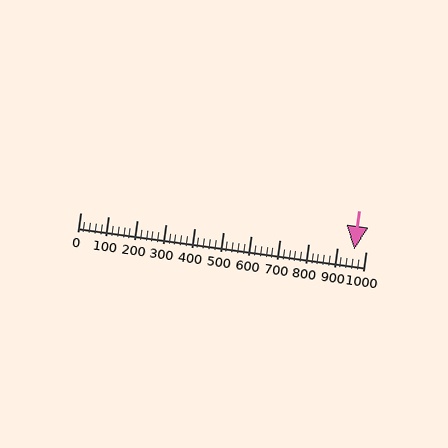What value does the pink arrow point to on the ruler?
The pink arrow points to approximately 960.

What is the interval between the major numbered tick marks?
The major tick marks are spaced 100 units apart.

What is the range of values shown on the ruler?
The ruler shows values from 0 to 1000.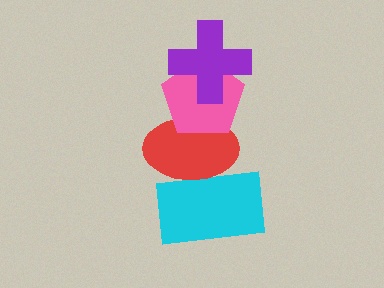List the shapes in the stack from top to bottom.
From top to bottom: the purple cross, the pink pentagon, the red ellipse, the cyan rectangle.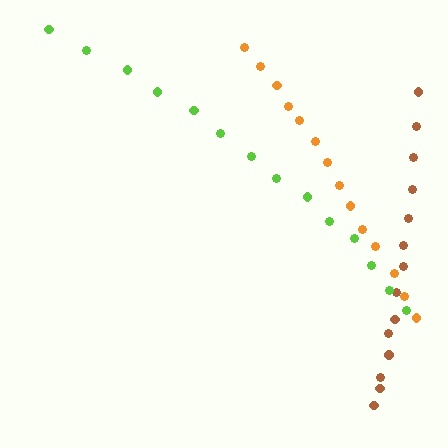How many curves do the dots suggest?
There are 3 distinct paths.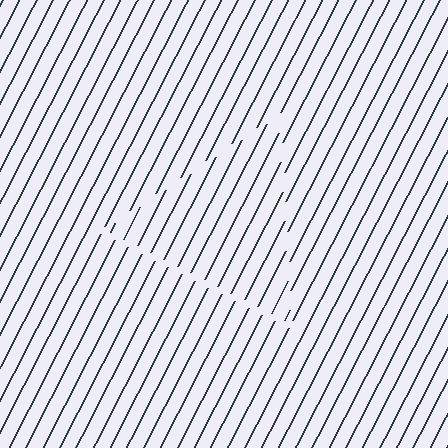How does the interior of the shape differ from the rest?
The interior of the shape contains the same grating, shifted by half a period — the contour is defined by the phase discontinuity where line-ends from the inner and outer gratings abut.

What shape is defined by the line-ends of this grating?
An illusory triangle. The interior of the shape contains the same grating, shifted by half a period — the contour is defined by the phase discontinuity where line-ends from the inner and outer gratings abut.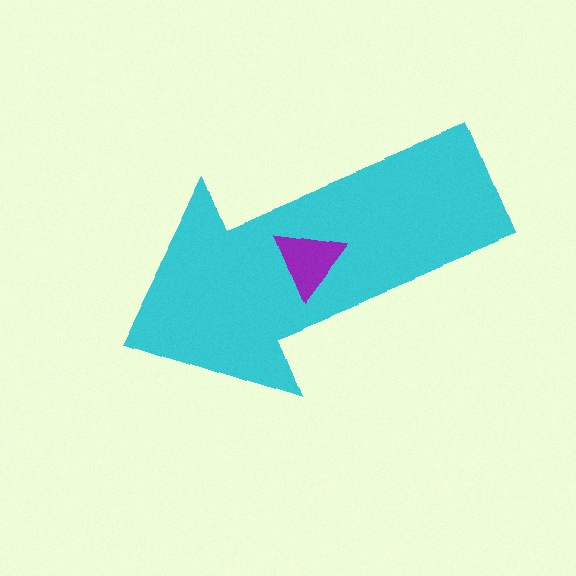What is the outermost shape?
The cyan arrow.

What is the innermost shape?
The purple triangle.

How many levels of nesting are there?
2.